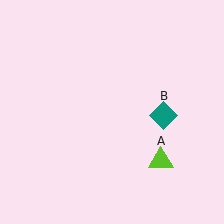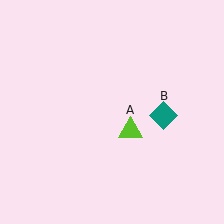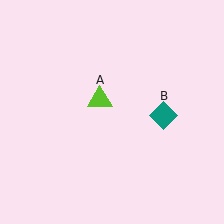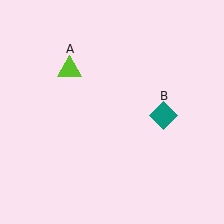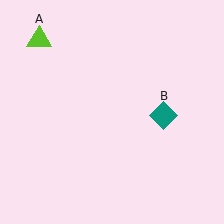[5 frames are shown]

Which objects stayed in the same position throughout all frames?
Teal diamond (object B) remained stationary.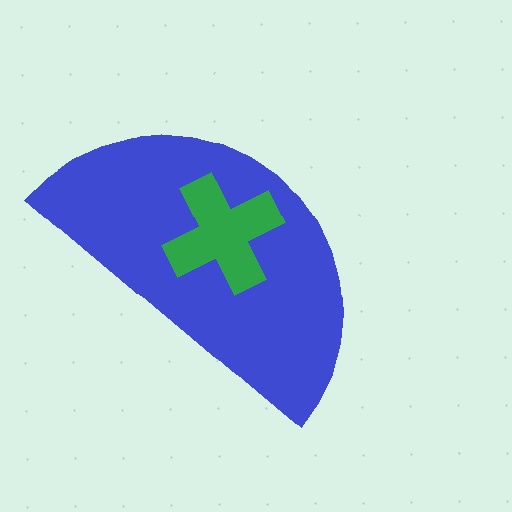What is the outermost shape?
The blue semicircle.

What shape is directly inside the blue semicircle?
The green cross.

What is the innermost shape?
The green cross.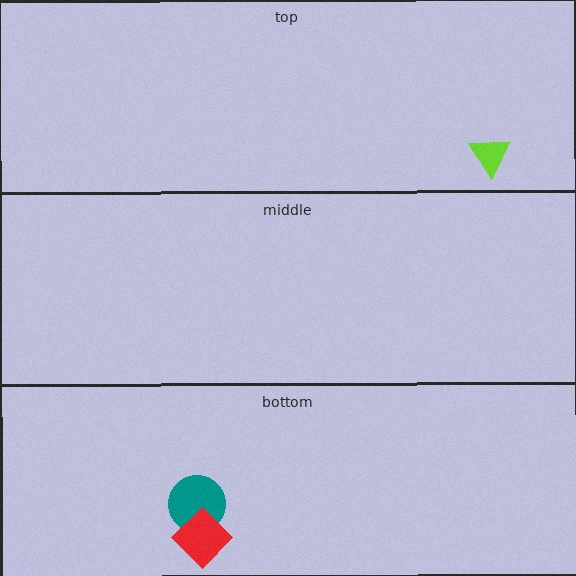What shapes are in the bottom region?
The teal circle, the red diamond.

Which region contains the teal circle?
The bottom region.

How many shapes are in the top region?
1.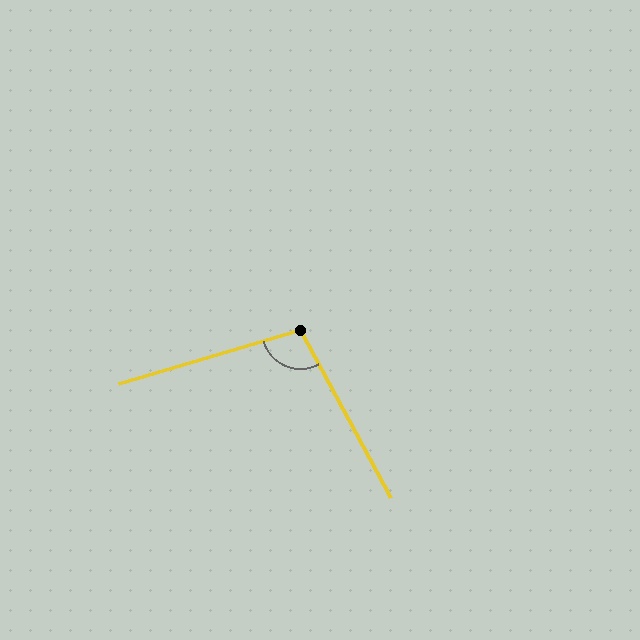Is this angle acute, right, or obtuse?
It is obtuse.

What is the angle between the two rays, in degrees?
Approximately 102 degrees.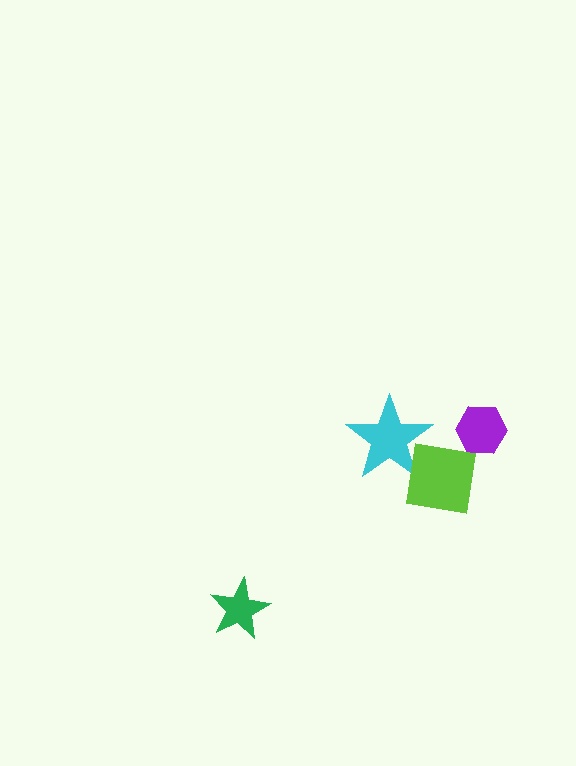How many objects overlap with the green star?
0 objects overlap with the green star.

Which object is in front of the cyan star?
The lime square is in front of the cyan star.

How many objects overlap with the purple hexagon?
0 objects overlap with the purple hexagon.